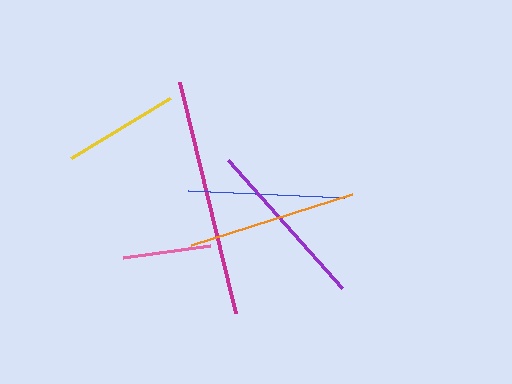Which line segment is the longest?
The magenta line is the longest at approximately 238 pixels.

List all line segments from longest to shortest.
From longest to shortest: magenta, purple, orange, blue, yellow, pink.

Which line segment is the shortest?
The pink line is the shortest at approximately 88 pixels.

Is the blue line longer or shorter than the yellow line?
The blue line is longer than the yellow line.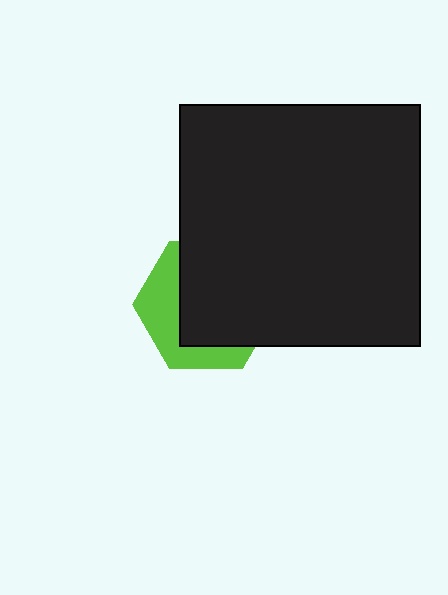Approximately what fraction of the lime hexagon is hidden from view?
Roughly 63% of the lime hexagon is hidden behind the black square.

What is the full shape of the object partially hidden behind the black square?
The partially hidden object is a lime hexagon.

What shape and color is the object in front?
The object in front is a black square.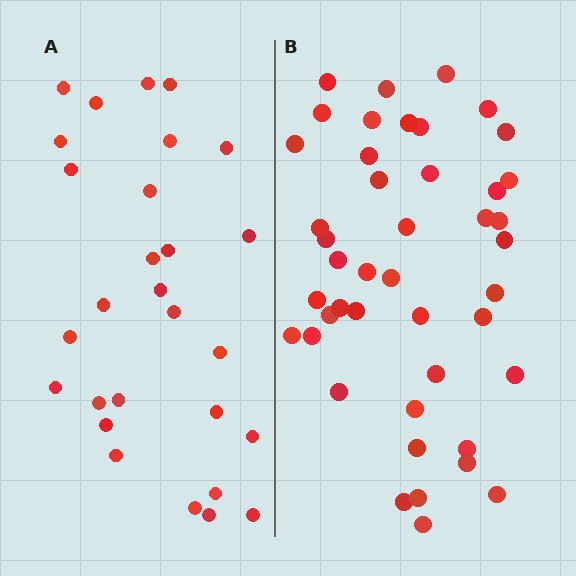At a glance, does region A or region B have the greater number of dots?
Region B (the right region) has more dots.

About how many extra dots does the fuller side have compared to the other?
Region B has approximately 15 more dots than region A.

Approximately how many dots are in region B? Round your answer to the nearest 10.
About 40 dots. (The exact count is 44, which rounds to 40.)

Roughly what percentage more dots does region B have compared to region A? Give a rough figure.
About 55% more.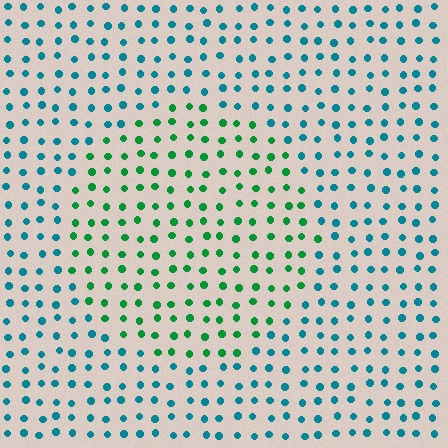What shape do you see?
I see a circle.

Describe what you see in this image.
The image is filled with small teal elements in a uniform arrangement. A circle-shaped region is visible where the elements are tinted to a slightly different hue, forming a subtle color boundary.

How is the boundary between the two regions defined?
The boundary is defined purely by a slight shift in hue (about 47 degrees). Spacing, size, and orientation are identical on both sides.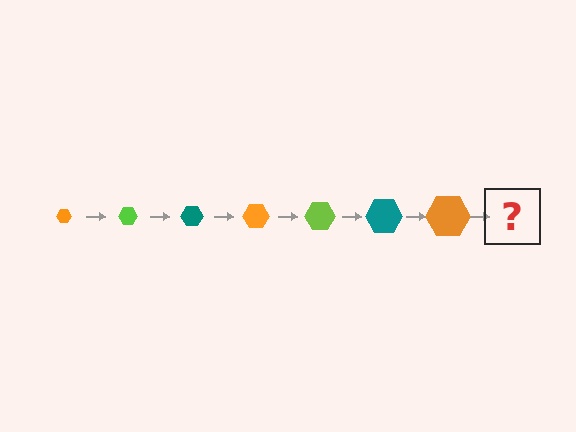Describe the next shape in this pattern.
It should be a lime hexagon, larger than the previous one.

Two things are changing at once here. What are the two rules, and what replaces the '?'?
The two rules are that the hexagon grows larger each step and the color cycles through orange, lime, and teal. The '?' should be a lime hexagon, larger than the previous one.